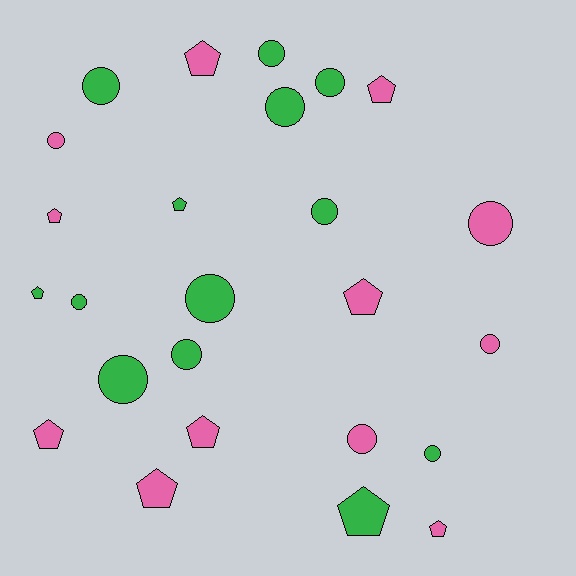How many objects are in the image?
There are 25 objects.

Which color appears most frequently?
Green, with 13 objects.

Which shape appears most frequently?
Circle, with 14 objects.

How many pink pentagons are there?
There are 8 pink pentagons.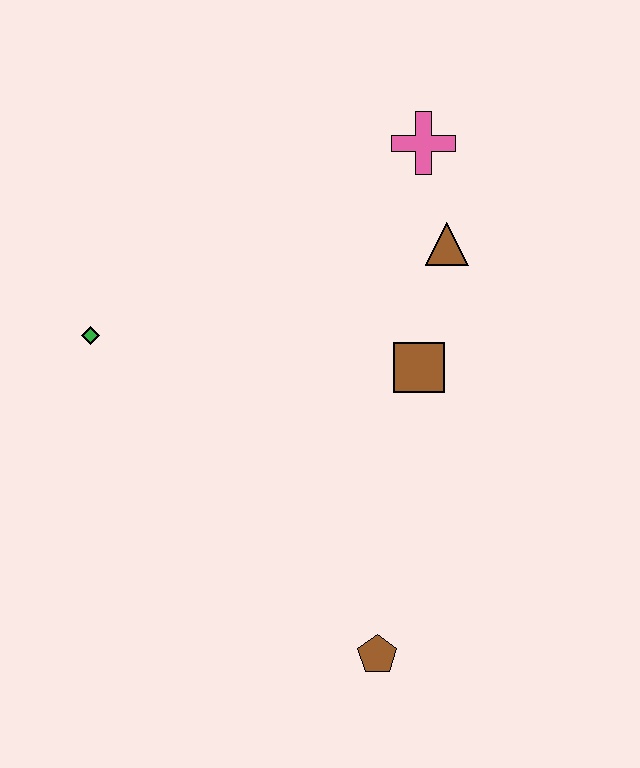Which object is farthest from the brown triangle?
The brown pentagon is farthest from the brown triangle.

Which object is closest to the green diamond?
The brown square is closest to the green diamond.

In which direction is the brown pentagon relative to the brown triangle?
The brown pentagon is below the brown triangle.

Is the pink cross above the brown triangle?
Yes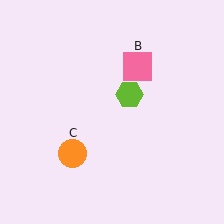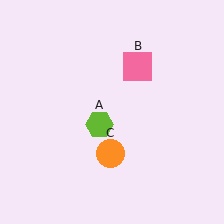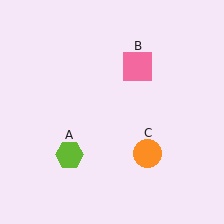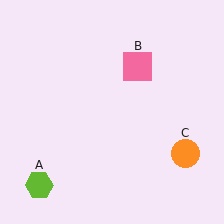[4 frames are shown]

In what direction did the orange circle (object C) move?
The orange circle (object C) moved right.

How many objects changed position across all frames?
2 objects changed position: lime hexagon (object A), orange circle (object C).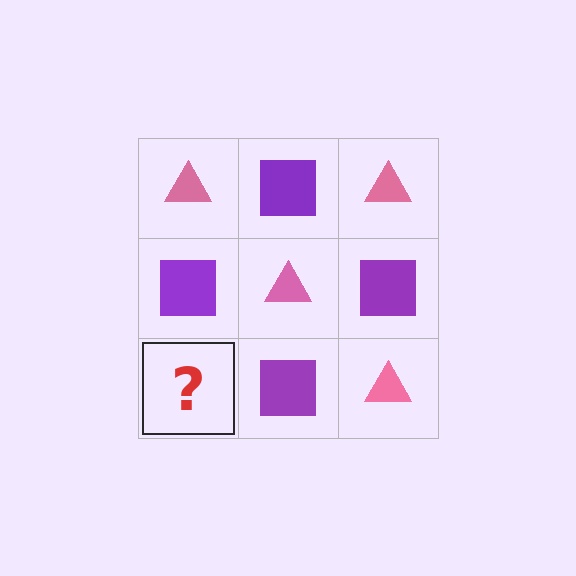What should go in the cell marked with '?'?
The missing cell should contain a pink triangle.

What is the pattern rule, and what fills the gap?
The rule is that it alternates pink triangle and purple square in a checkerboard pattern. The gap should be filled with a pink triangle.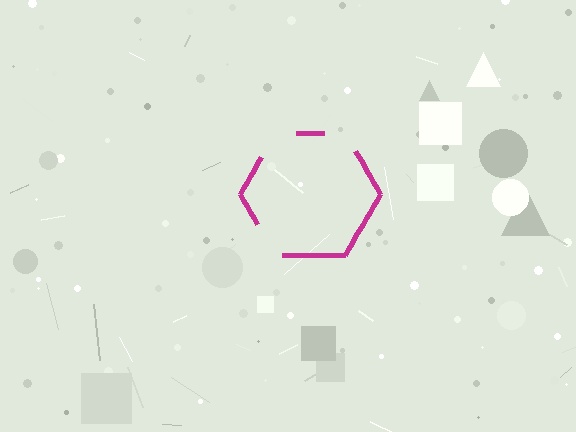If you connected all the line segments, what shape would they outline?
They would outline a hexagon.